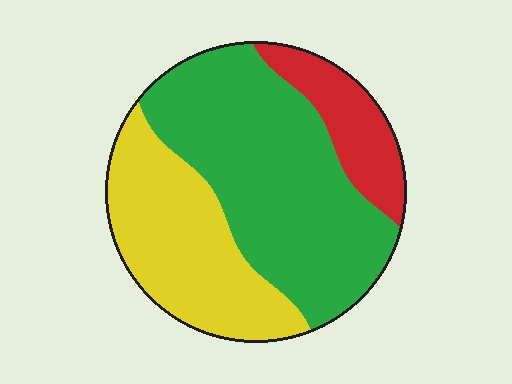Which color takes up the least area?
Red, at roughly 15%.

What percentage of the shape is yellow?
Yellow takes up between a sixth and a third of the shape.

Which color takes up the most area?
Green, at roughly 50%.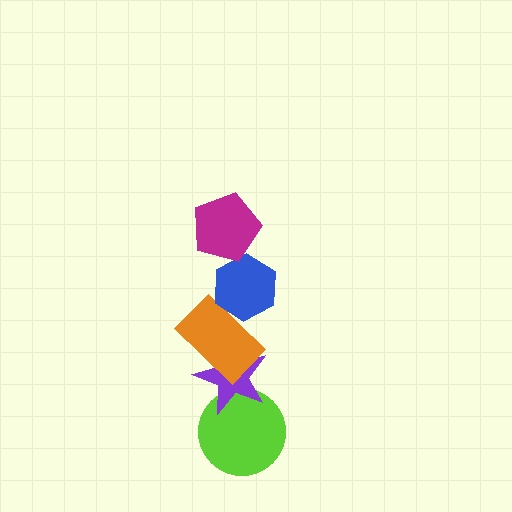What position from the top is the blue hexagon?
The blue hexagon is 2nd from the top.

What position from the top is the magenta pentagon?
The magenta pentagon is 1st from the top.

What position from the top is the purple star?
The purple star is 4th from the top.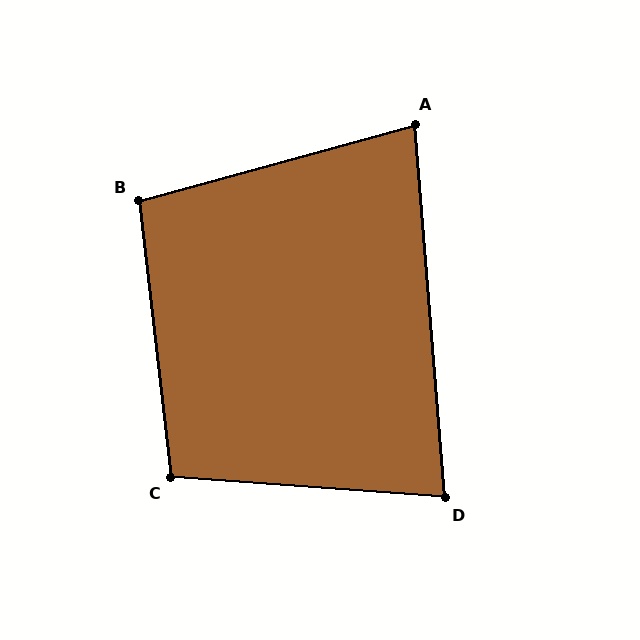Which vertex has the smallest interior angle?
A, at approximately 79 degrees.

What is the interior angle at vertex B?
Approximately 99 degrees (obtuse).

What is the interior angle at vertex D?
Approximately 81 degrees (acute).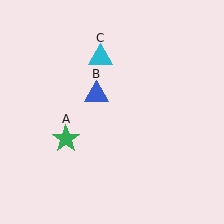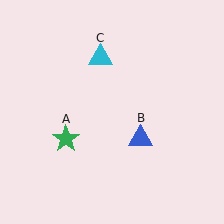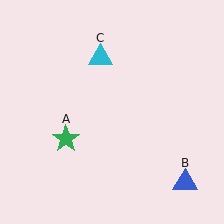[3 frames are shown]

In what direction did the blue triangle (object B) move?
The blue triangle (object B) moved down and to the right.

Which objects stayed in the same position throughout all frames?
Green star (object A) and cyan triangle (object C) remained stationary.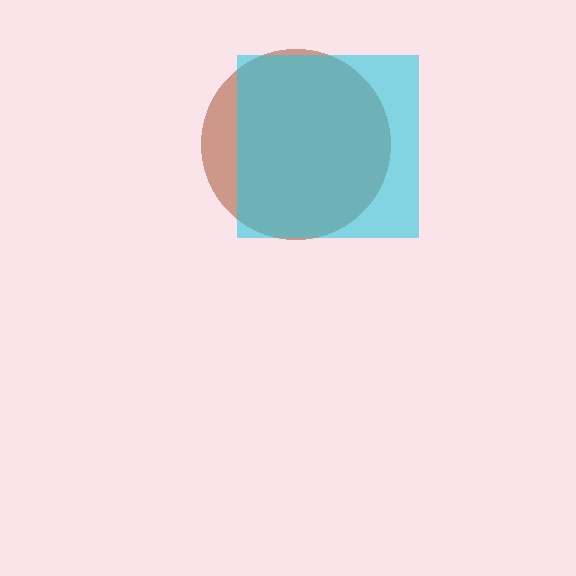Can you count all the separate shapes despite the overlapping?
Yes, there are 2 separate shapes.